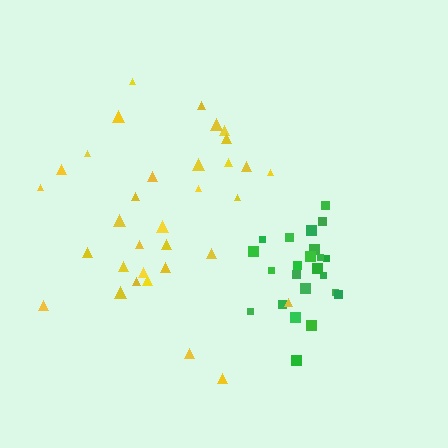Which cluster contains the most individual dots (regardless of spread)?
Yellow (33).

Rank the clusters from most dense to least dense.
green, yellow.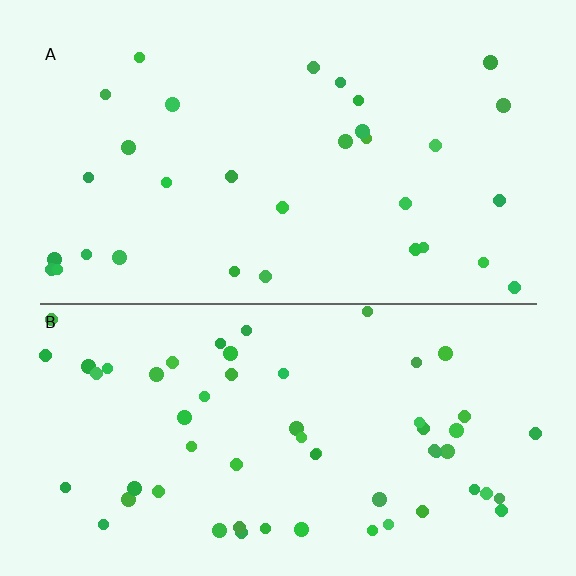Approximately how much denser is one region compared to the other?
Approximately 1.8× — region B over region A.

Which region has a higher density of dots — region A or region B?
B (the bottom).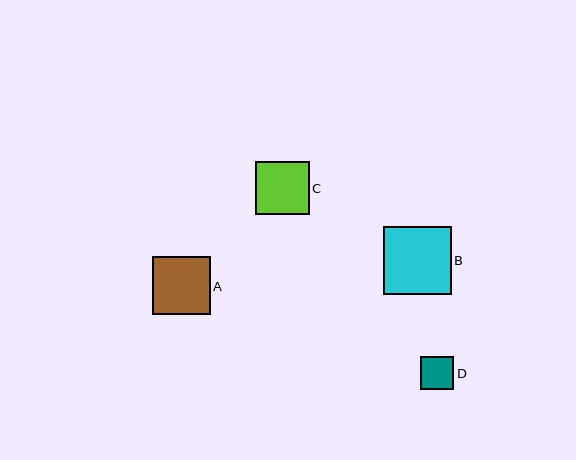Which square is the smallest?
Square D is the smallest with a size of approximately 33 pixels.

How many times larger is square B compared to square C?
Square B is approximately 1.3 times the size of square C.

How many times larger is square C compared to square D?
Square C is approximately 1.6 times the size of square D.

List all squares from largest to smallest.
From largest to smallest: B, A, C, D.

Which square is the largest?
Square B is the largest with a size of approximately 68 pixels.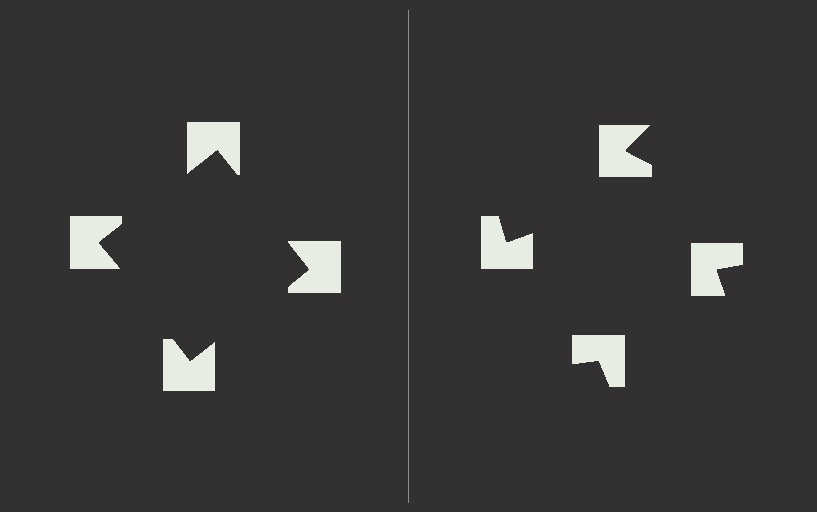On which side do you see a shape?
An illusory square appears on the left side. On the right side the wedge cuts are rotated, so no coherent shape forms.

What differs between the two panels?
The notched squares are positioned identically on both sides; only the wedge orientations differ. On the left they align to a square; on the right they are misaligned.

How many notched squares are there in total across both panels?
8 — 4 on each side.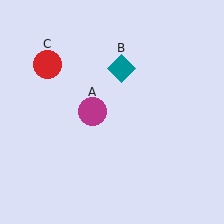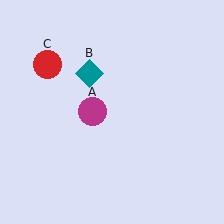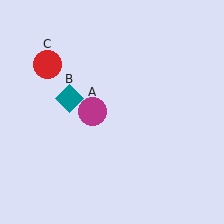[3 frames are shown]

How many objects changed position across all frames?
1 object changed position: teal diamond (object B).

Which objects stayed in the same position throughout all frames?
Magenta circle (object A) and red circle (object C) remained stationary.